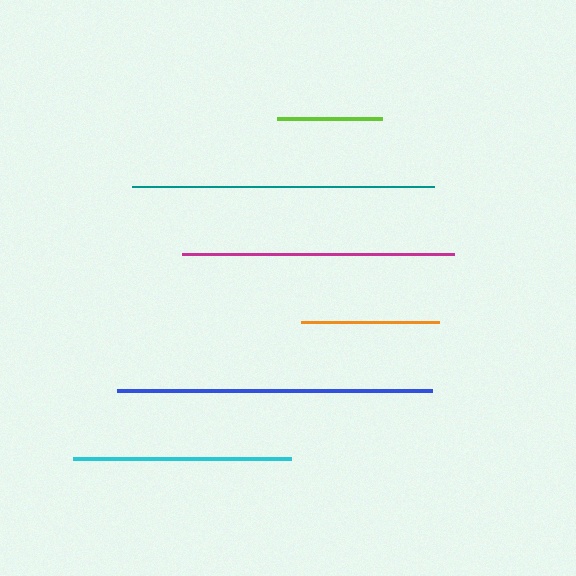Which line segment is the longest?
The blue line is the longest at approximately 315 pixels.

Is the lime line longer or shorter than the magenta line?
The magenta line is longer than the lime line.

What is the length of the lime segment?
The lime segment is approximately 105 pixels long.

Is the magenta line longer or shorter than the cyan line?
The magenta line is longer than the cyan line.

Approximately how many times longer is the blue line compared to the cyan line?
The blue line is approximately 1.4 times the length of the cyan line.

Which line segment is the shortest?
The lime line is the shortest at approximately 105 pixels.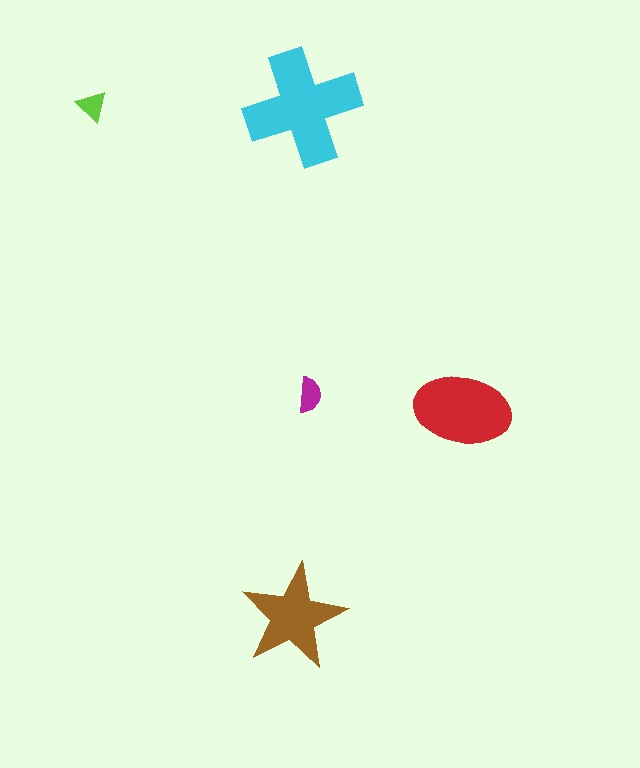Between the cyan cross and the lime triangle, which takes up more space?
The cyan cross.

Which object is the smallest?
The lime triangle.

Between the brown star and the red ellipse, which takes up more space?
The red ellipse.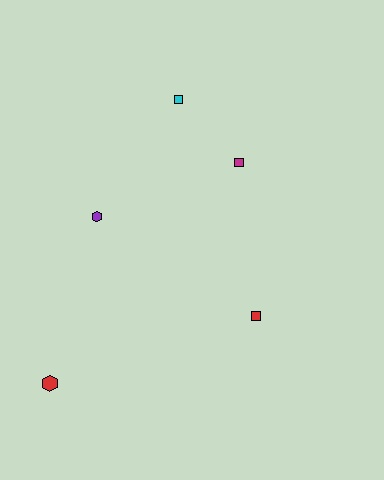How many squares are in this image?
There are 3 squares.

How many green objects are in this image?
There are no green objects.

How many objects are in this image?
There are 5 objects.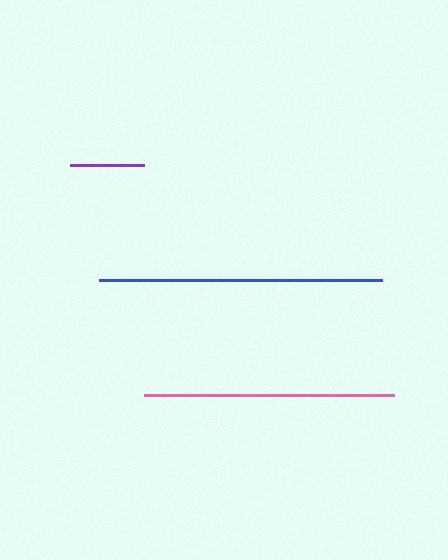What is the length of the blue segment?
The blue segment is approximately 283 pixels long.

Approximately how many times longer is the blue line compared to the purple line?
The blue line is approximately 3.9 times the length of the purple line.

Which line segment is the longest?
The blue line is the longest at approximately 283 pixels.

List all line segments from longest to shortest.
From longest to shortest: blue, pink, purple.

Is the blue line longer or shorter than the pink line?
The blue line is longer than the pink line.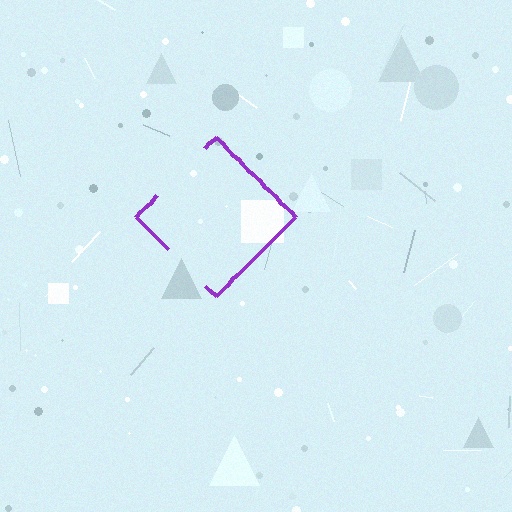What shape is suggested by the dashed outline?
The dashed outline suggests a diamond.